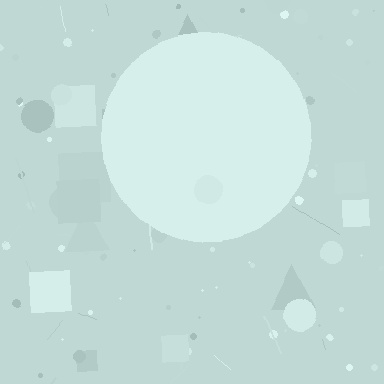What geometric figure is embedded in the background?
A circle is embedded in the background.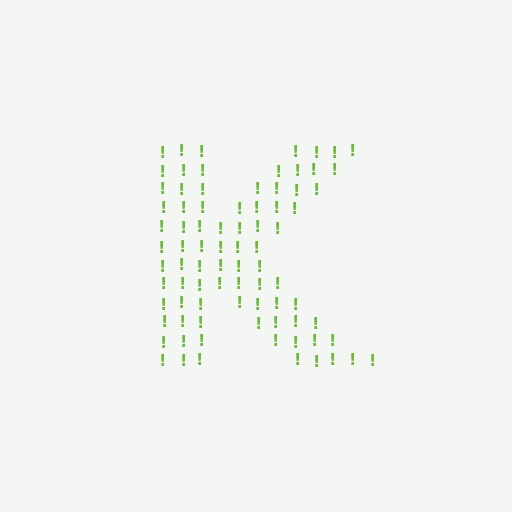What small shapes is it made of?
It is made of small exclamation marks.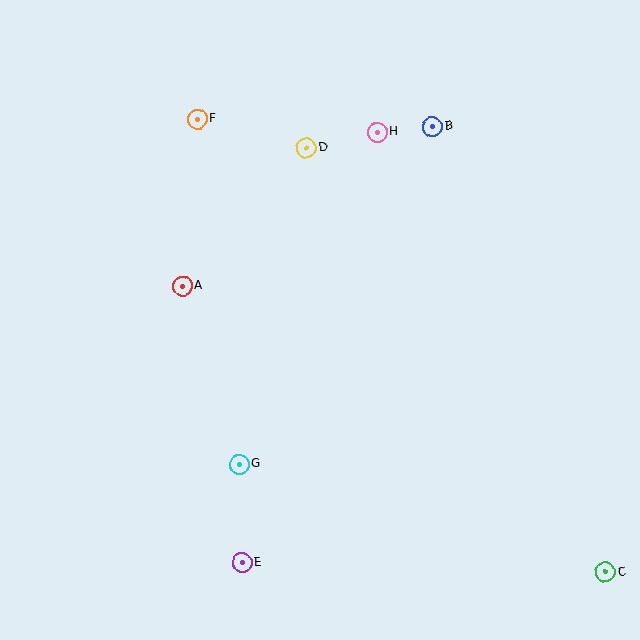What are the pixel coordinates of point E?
Point E is at (242, 563).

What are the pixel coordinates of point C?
Point C is at (606, 572).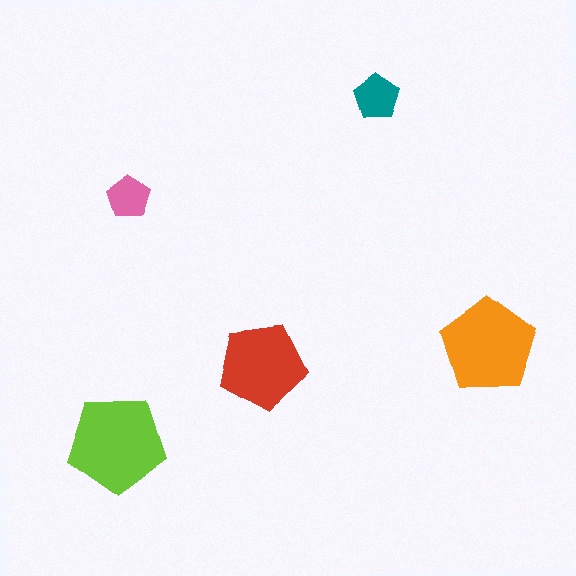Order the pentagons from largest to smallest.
the lime one, the orange one, the red one, the teal one, the pink one.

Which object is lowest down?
The lime pentagon is bottommost.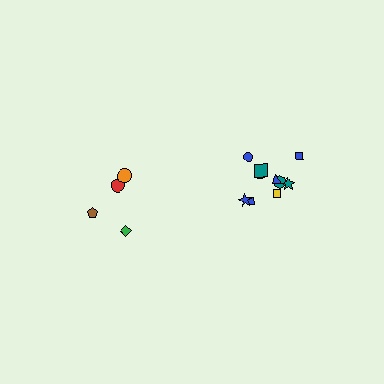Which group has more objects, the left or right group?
The right group.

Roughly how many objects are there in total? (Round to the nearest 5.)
Roughly 15 objects in total.